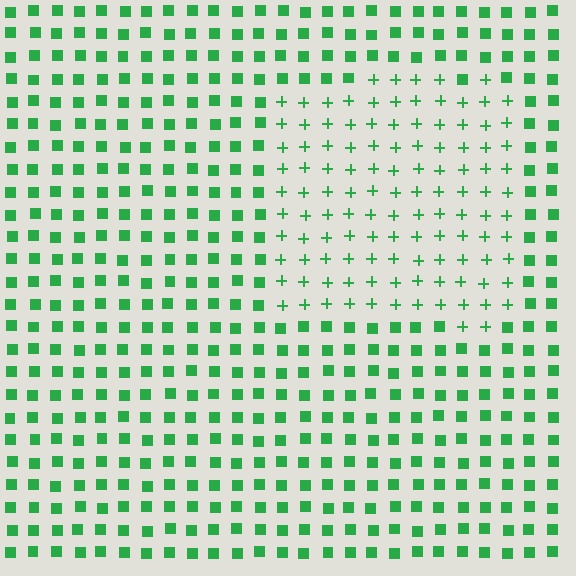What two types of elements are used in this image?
The image uses plus signs inside the rectangle region and squares outside it.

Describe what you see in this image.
The image is filled with small green elements arranged in a uniform grid. A rectangle-shaped region contains plus signs, while the surrounding area contains squares. The boundary is defined purely by the change in element shape.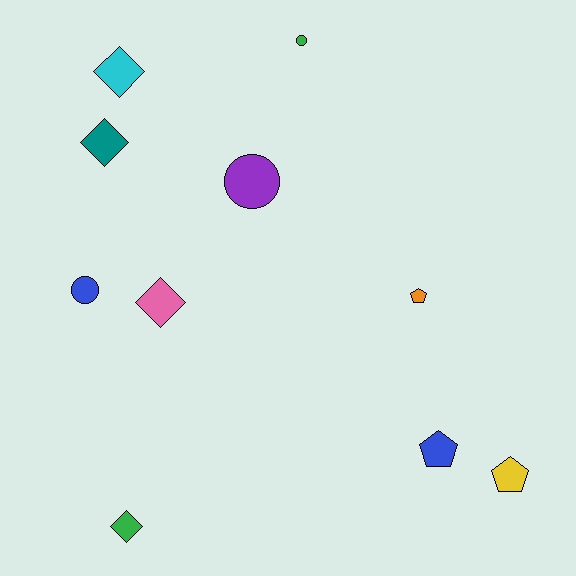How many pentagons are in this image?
There are 3 pentagons.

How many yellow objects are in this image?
There is 1 yellow object.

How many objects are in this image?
There are 10 objects.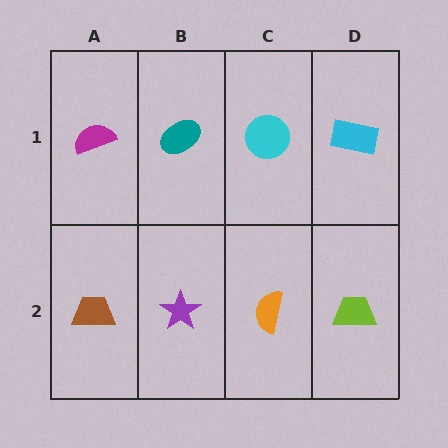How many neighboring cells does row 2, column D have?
2.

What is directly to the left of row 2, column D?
An orange semicircle.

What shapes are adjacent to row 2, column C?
A cyan circle (row 1, column C), a purple star (row 2, column B), a lime trapezoid (row 2, column D).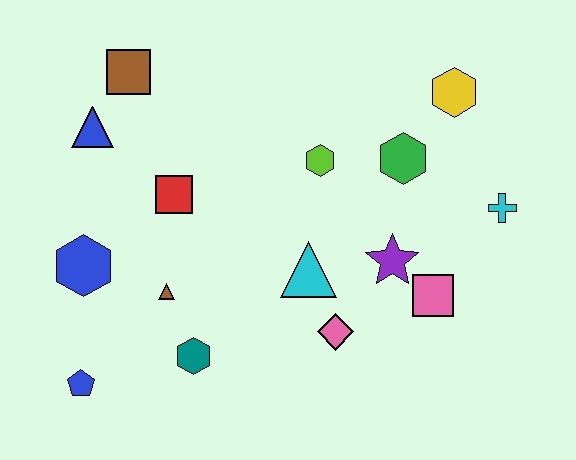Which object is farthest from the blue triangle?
The cyan cross is farthest from the blue triangle.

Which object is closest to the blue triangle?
The brown square is closest to the blue triangle.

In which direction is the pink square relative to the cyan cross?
The pink square is below the cyan cross.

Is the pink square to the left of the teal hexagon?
No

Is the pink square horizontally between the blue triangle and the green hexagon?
No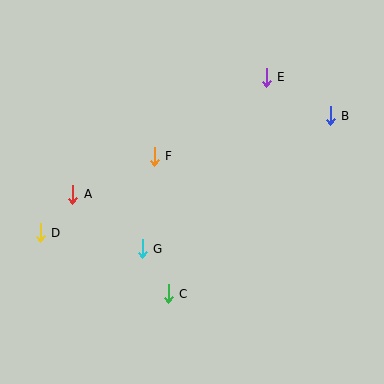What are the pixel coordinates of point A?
Point A is at (73, 194).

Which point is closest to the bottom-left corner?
Point D is closest to the bottom-left corner.